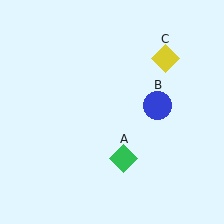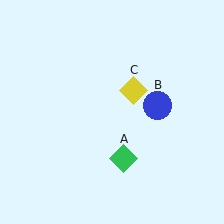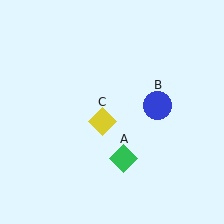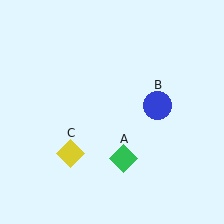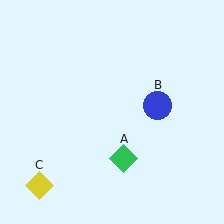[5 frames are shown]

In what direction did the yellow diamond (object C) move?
The yellow diamond (object C) moved down and to the left.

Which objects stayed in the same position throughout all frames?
Green diamond (object A) and blue circle (object B) remained stationary.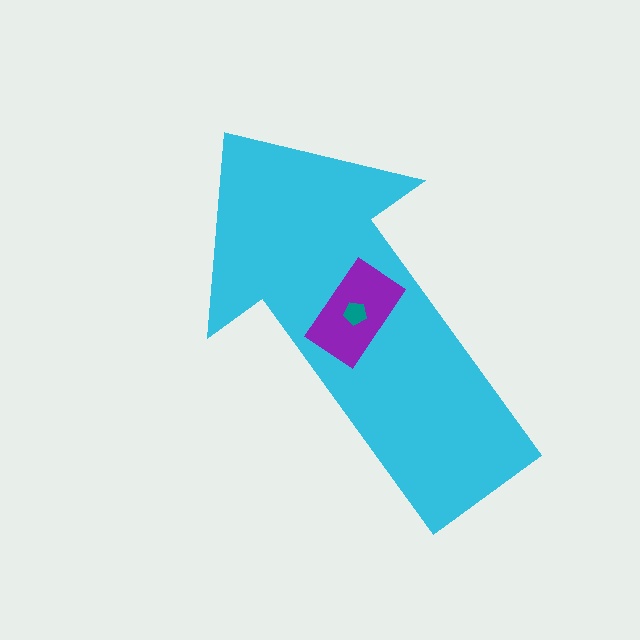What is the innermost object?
The teal pentagon.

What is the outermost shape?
The cyan arrow.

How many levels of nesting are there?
3.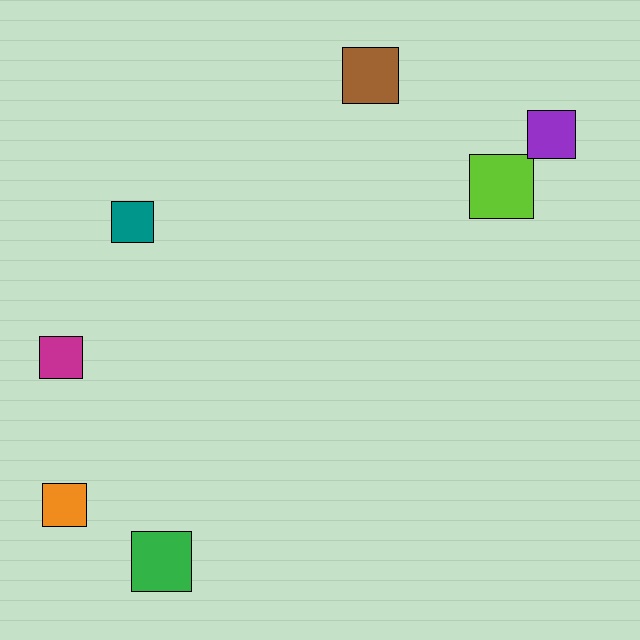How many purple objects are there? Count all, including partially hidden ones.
There is 1 purple object.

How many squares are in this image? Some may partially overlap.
There are 7 squares.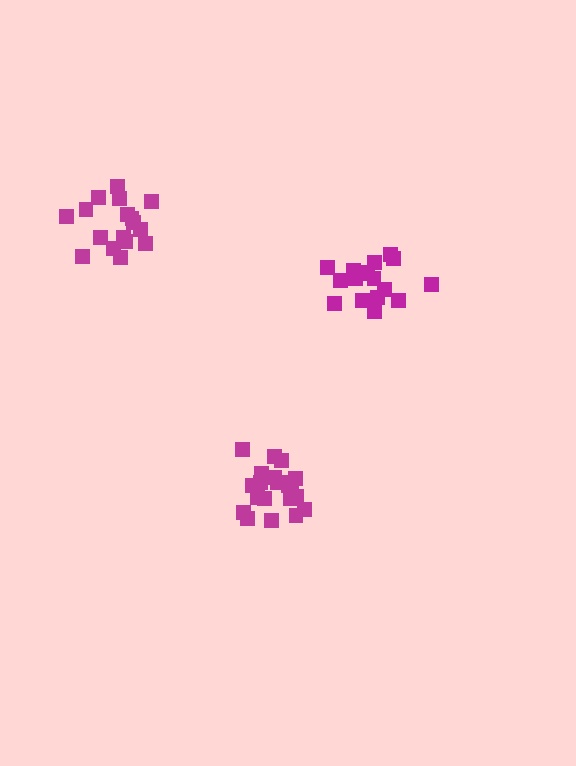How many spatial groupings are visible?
There are 3 spatial groupings.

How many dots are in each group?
Group 1: 17 dots, Group 2: 21 dots, Group 3: 17 dots (55 total).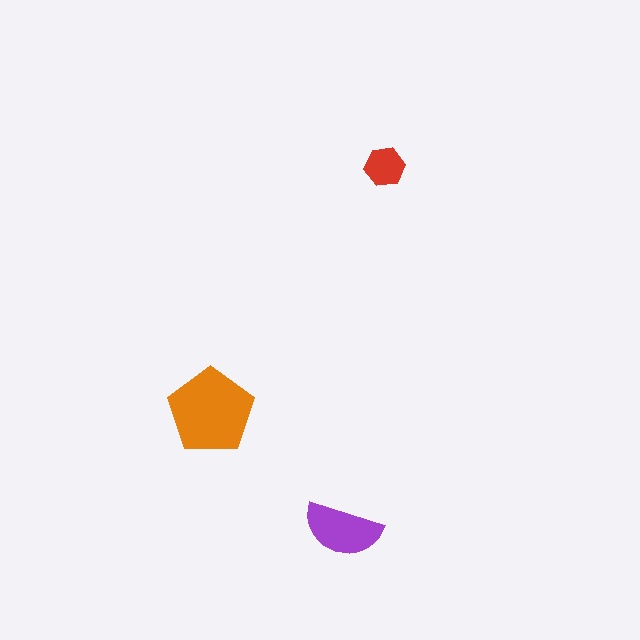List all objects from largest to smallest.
The orange pentagon, the purple semicircle, the red hexagon.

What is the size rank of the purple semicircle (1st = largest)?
2nd.